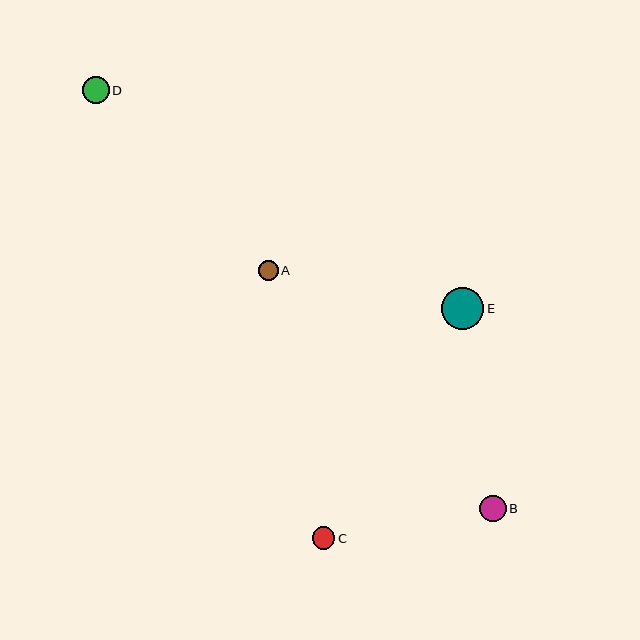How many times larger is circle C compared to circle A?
Circle C is approximately 1.1 times the size of circle A.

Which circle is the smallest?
Circle A is the smallest with a size of approximately 20 pixels.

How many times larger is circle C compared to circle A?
Circle C is approximately 1.1 times the size of circle A.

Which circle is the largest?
Circle E is the largest with a size of approximately 42 pixels.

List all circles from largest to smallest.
From largest to smallest: E, D, B, C, A.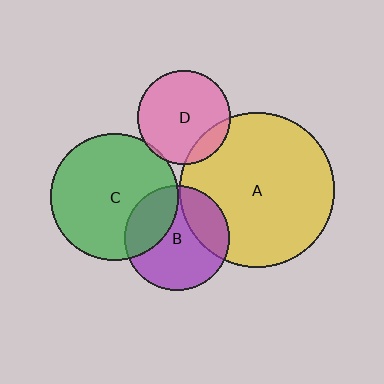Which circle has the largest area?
Circle A (yellow).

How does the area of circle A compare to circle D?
Approximately 2.7 times.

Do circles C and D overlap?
Yes.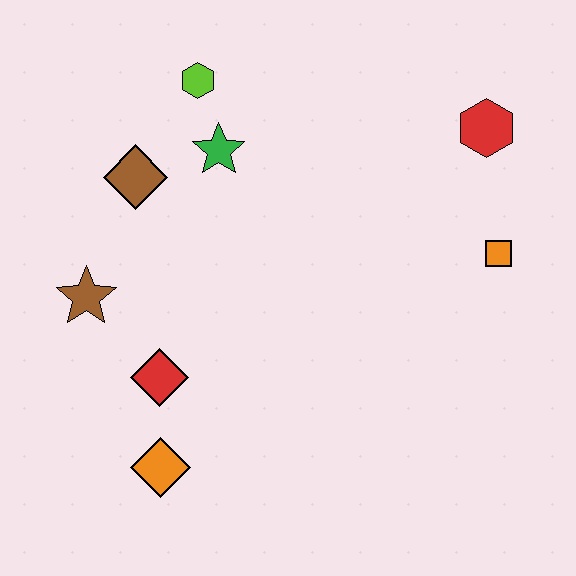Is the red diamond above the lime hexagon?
No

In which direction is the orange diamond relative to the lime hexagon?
The orange diamond is below the lime hexagon.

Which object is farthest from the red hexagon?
The orange diamond is farthest from the red hexagon.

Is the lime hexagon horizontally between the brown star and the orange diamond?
No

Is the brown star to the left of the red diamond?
Yes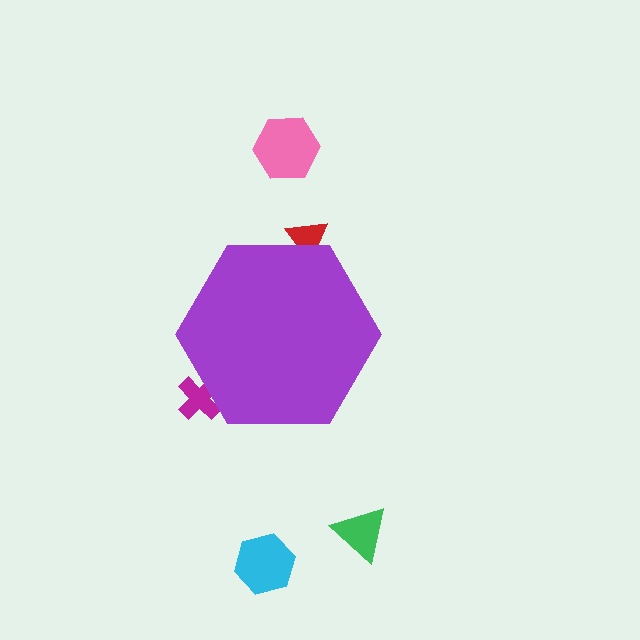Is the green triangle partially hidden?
No, the green triangle is fully visible.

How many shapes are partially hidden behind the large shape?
2 shapes are partially hidden.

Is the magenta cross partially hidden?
Yes, the magenta cross is partially hidden behind the purple hexagon.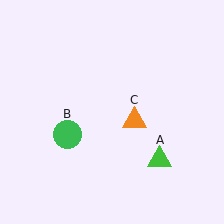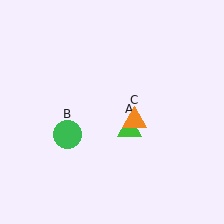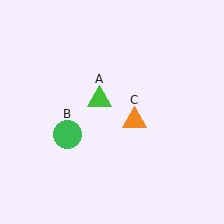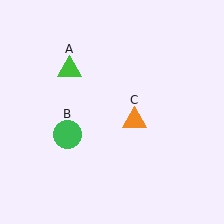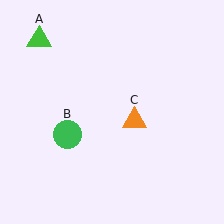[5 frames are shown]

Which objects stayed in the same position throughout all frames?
Green circle (object B) and orange triangle (object C) remained stationary.